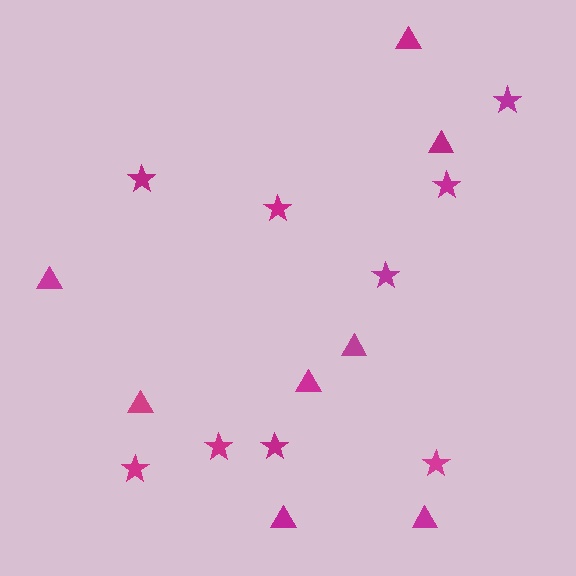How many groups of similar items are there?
There are 2 groups: one group of triangles (8) and one group of stars (9).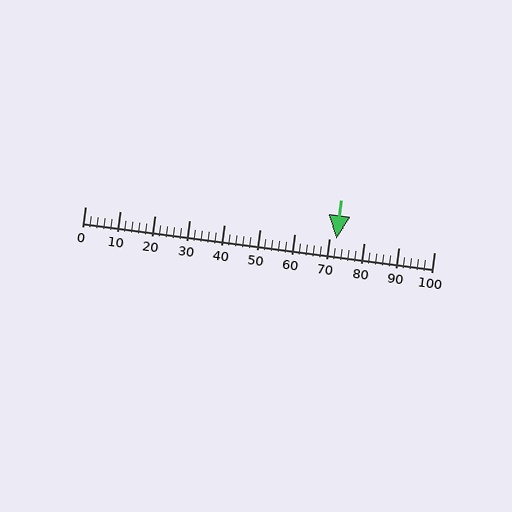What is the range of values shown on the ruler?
The ruler shows values from 0 to 100.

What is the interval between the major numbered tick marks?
The major tick marks are spaced 10 units apart.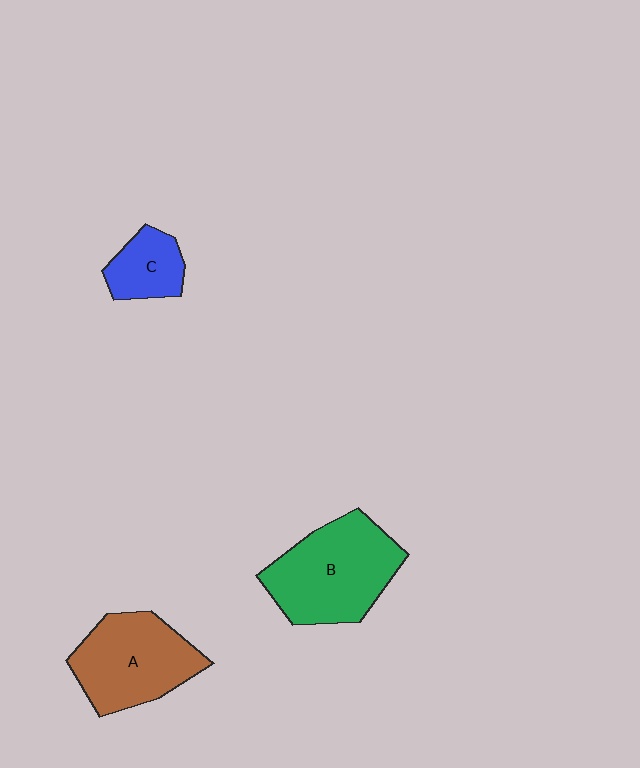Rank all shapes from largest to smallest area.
From largest to smallest: B (green), A (brown), C (blue).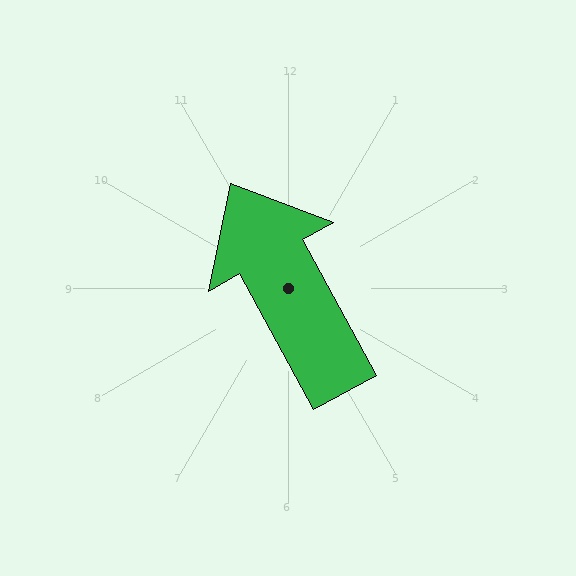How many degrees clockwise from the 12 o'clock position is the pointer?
Approximately 331 degrees.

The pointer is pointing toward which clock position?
Roughly 11 o'clock.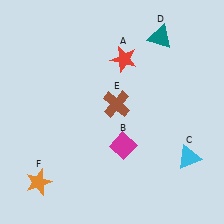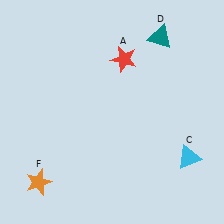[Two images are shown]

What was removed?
The magenta diamond (B), the brown cross (E) were removed in Image 2.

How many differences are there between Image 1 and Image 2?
There are 2 differences between the two images.